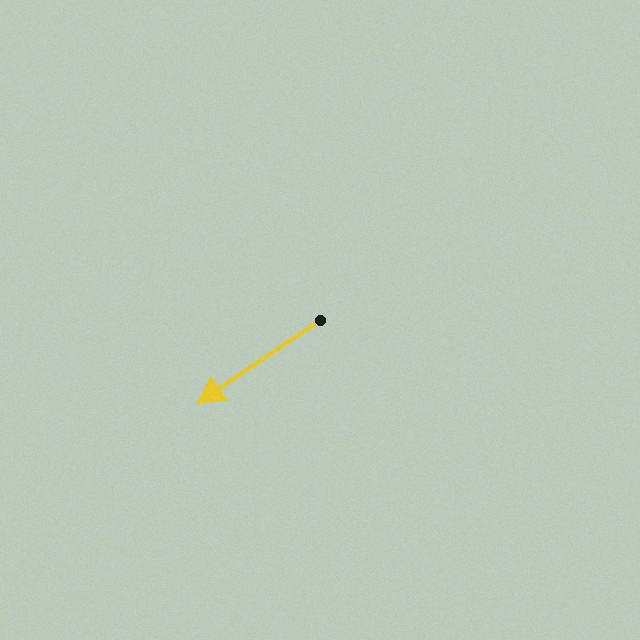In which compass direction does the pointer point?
Southwest.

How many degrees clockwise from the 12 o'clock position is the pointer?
Approximately 236 degrees.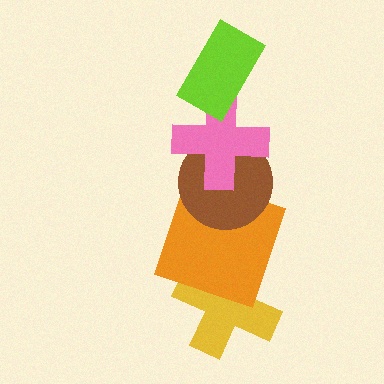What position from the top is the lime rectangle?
The lime rectangle is 1st from the top.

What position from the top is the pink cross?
The pink cross is 2nd from the top.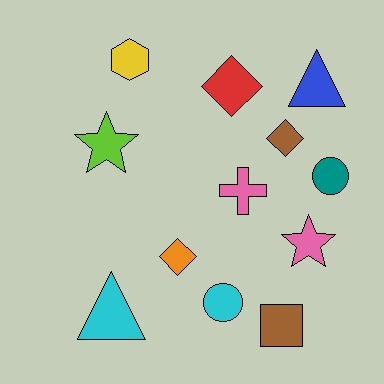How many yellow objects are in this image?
There is 1 yellow object.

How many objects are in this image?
There are 12 objects.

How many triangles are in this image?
There are 2 triangles.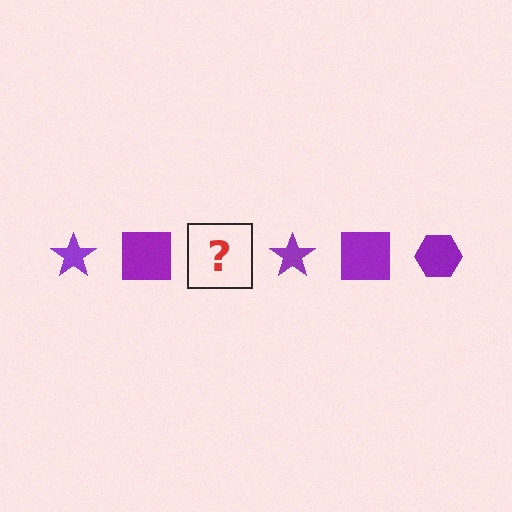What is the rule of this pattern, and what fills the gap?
The rule is that the pattern cycles through star, square, hexagon shapes in purple. The gap should be filled with a purple hexagon.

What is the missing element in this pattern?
The missing element is a purple hexagon.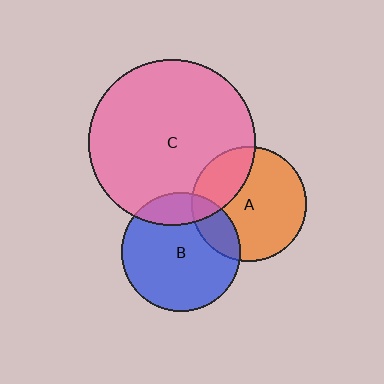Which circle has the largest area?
Circle C (pink).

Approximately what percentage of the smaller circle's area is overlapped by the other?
Approximately 20%.